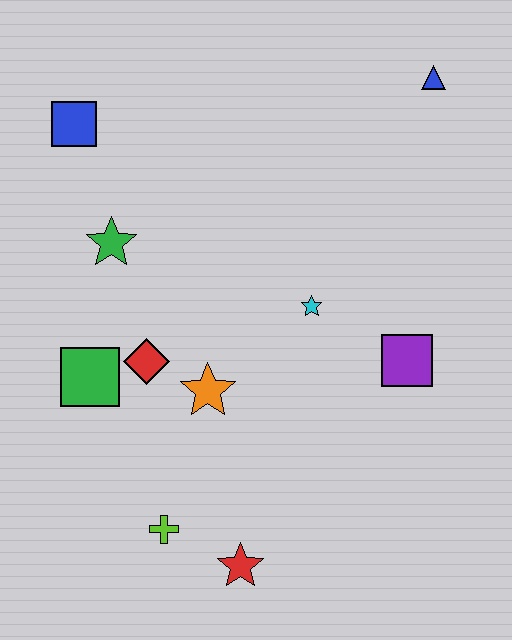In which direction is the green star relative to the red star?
The green star is above the red star.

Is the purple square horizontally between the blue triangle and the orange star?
Yes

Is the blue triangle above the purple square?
Yes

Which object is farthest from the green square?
The blue triangle is farthest from the green square.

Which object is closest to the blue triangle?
The cyan star is closest to the blue triangle.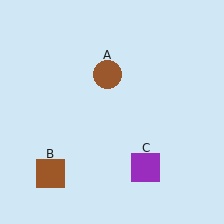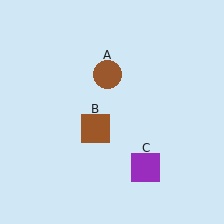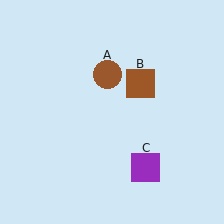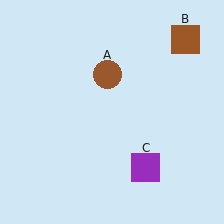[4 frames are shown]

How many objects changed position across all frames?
1 object changed position: brown square (object B).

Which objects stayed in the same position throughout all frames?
Brown circle (object A) and purple square (object C) remained stationary.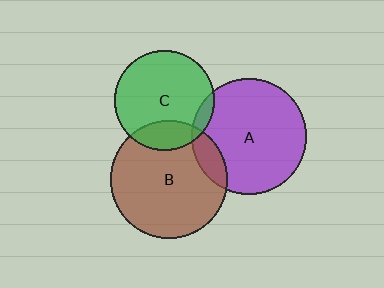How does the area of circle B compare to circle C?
Approximately 1.4 times.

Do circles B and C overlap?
Yes.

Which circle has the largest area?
Circle B (brown).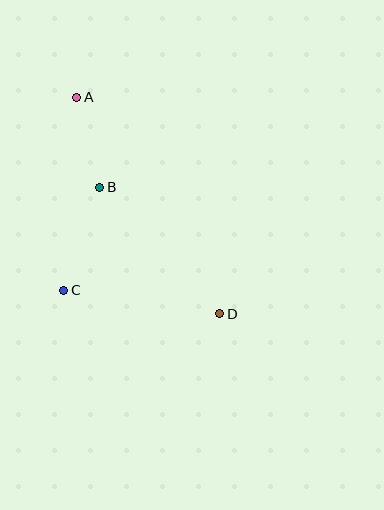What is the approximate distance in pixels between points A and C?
The distance between A and C is approximately 194 pixels.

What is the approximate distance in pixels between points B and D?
The distance between B and D is approximately 175 pixels.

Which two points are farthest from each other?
Points A and D are farthest from each other.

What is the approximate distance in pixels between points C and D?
The distance between C and D is approximately 158 pixels.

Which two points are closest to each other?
Points A and B are closest to each other.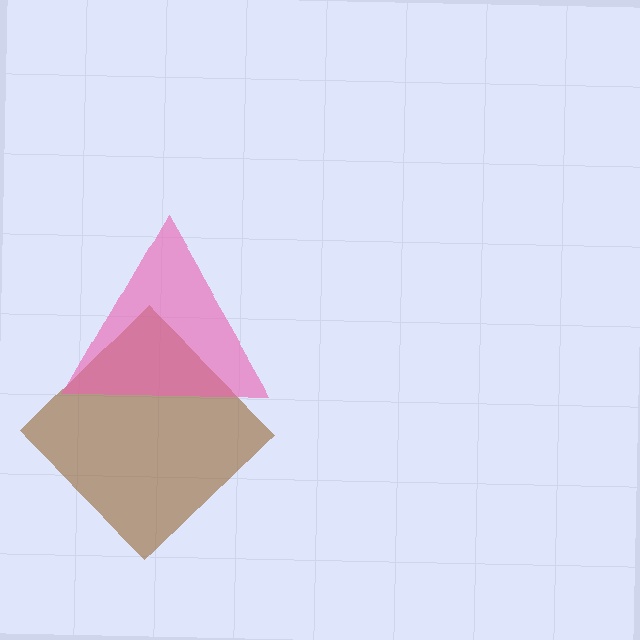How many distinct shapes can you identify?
There are 2 distinct shapes: a brown diamond, a pink triangle.